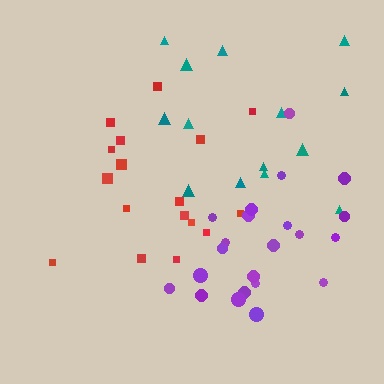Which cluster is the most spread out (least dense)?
Teal.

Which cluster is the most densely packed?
Purple.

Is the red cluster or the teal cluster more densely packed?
Red.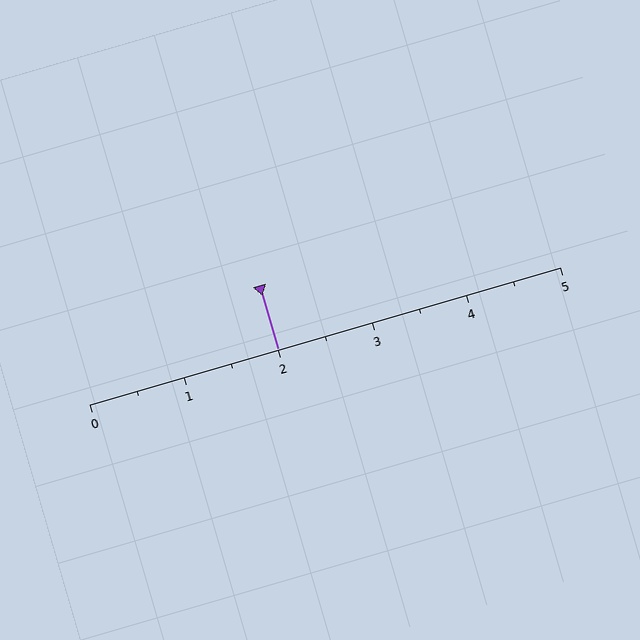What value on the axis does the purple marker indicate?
The marker indicates approximately 2.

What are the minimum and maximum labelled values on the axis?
The axis runs from 0 to 5.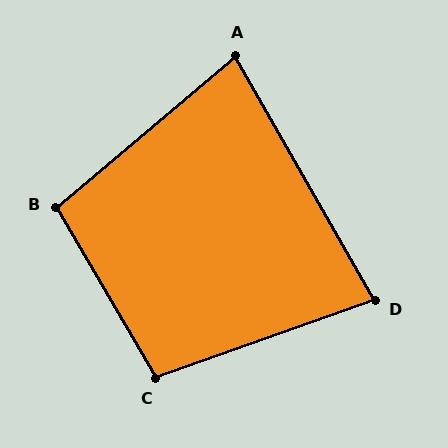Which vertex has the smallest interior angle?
A, at approximately 79 degrees.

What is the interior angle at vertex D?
Approximately 80 degrees (acute).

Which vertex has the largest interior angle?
C, at approximately 101 degrees.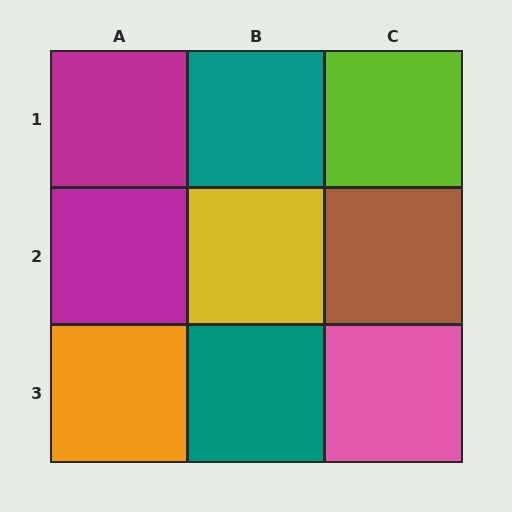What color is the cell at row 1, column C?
Lime.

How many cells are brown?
1 cell is brown.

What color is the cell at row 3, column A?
Orange.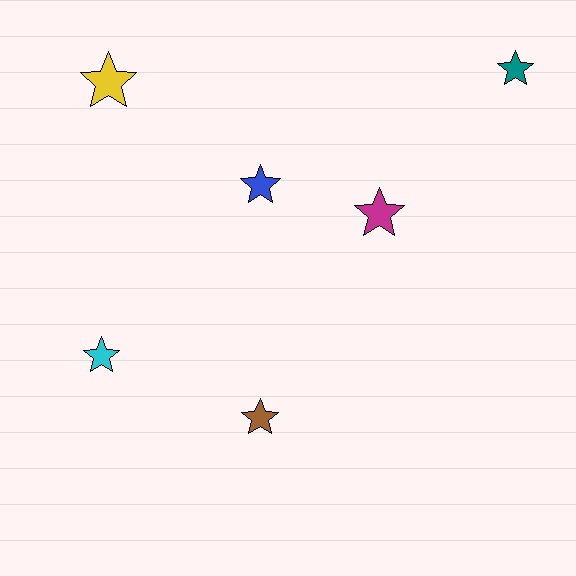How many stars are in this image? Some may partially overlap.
There are 6 stars.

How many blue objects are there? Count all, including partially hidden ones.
There is 1 blue object.